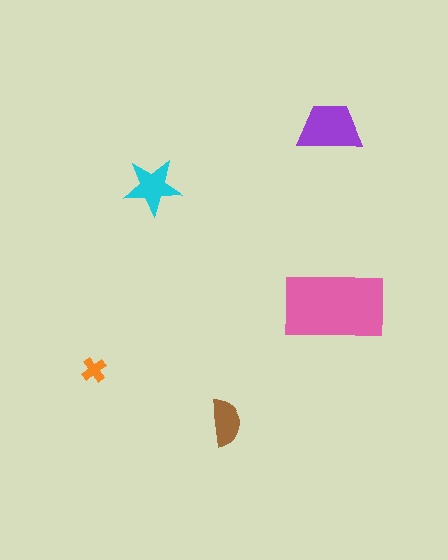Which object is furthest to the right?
The pink rectangle is rightmost.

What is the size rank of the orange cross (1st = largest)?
5th.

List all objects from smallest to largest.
The orange cross, the brown semicircle, the cyan star, the purple trapezoid, the pink rectangle.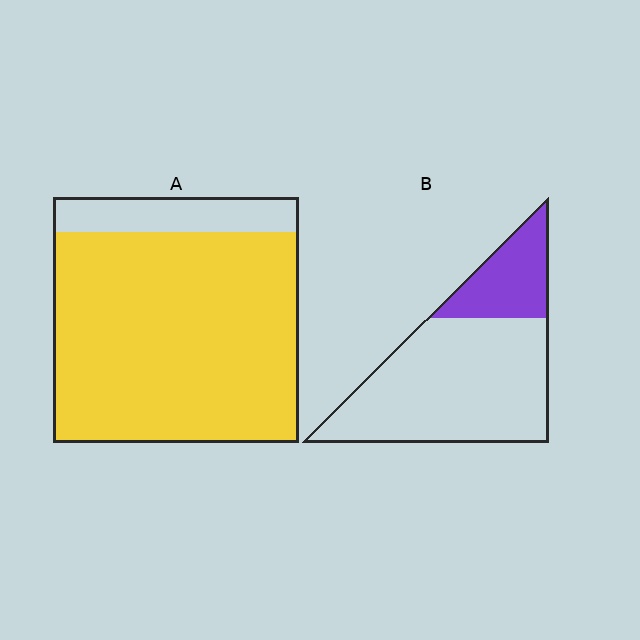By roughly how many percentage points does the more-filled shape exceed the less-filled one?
By roughly 60 percentage points (A over B).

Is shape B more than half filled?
No.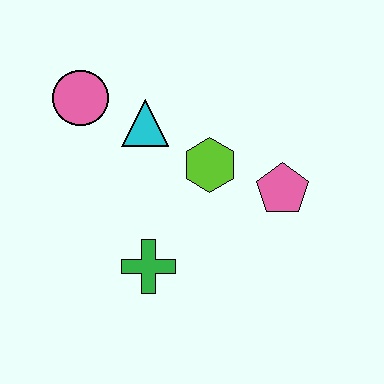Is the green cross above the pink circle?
No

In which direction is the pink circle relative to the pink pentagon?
The pink circle is to the left of the pink pentagon.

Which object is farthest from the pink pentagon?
The pink circle is farthest from the pink pentagon.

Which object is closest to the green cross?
The lime hexagon is closest to the green cross.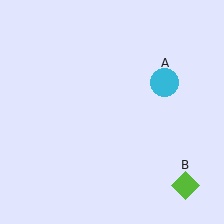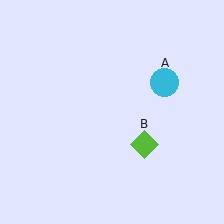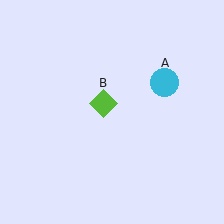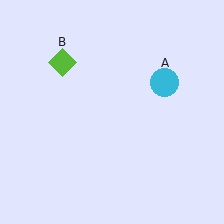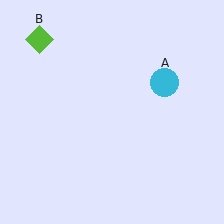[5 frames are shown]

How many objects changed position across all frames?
1 object changed position: lime diamond (object B).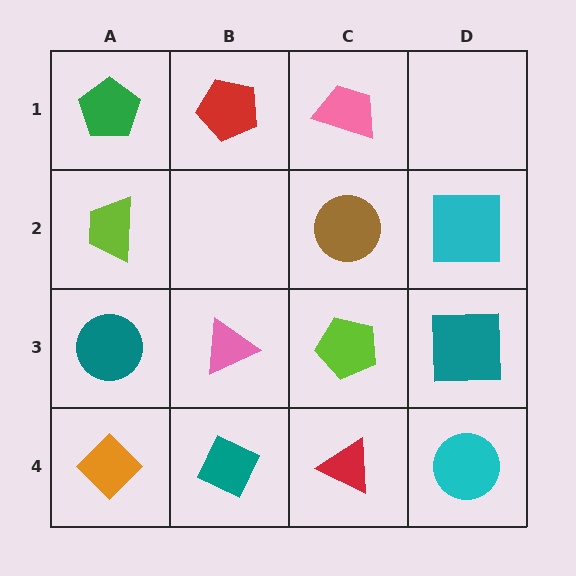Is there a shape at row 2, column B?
No, that cell is empty.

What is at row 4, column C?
A red triangle.